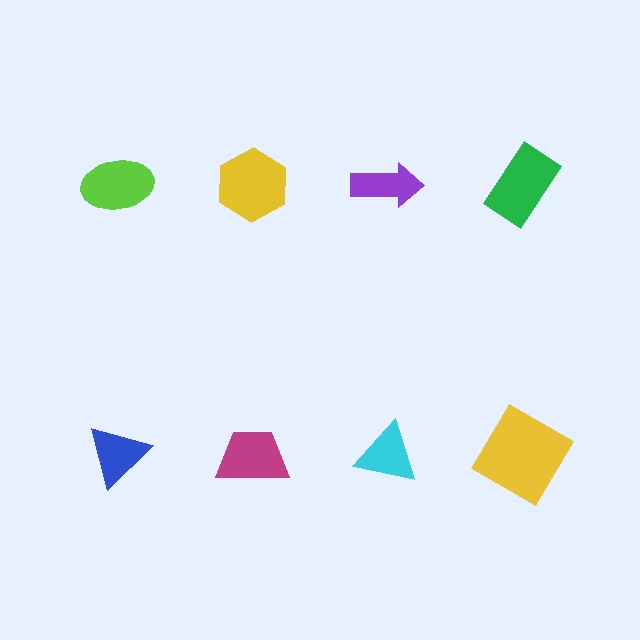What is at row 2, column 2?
A magenta trapezoid.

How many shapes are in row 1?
4 shapes.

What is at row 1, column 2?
A yellow hexagon.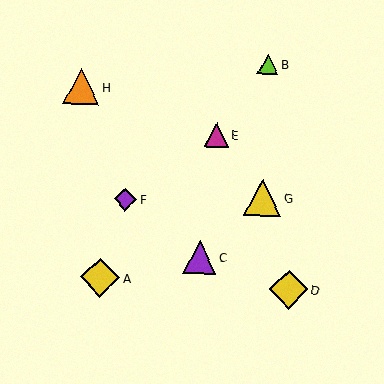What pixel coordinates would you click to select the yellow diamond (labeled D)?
Click at (289, 289) to select the yellow diamond D.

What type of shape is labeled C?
Shape C is a purple triangle.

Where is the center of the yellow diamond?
The center of the yellow diamond is at (100, 277).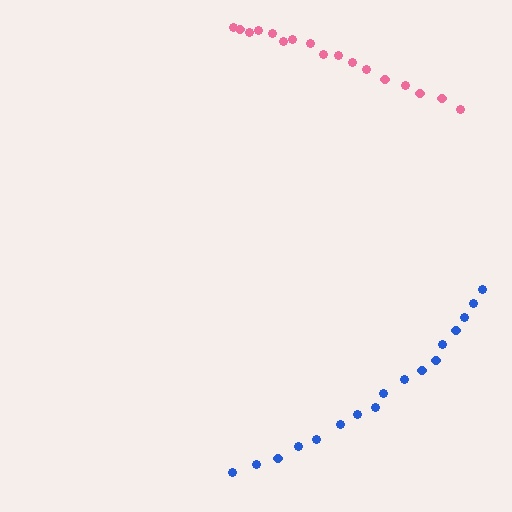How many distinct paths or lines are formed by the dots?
There are 2 distinct paths.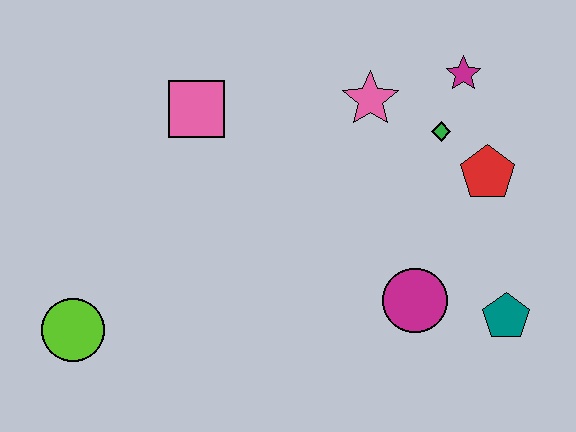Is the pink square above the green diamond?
Yes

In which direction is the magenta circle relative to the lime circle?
The magenta circle is to the right of the lime circle.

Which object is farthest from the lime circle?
The magenta star is farthest from the lime circle.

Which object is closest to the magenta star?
The green diamond is closest to the magenta star.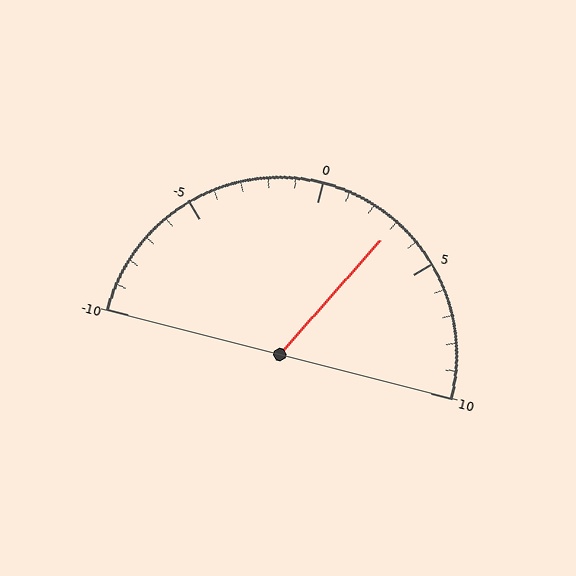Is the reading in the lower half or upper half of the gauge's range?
The reading is in the upper half of the range (-10 to 10).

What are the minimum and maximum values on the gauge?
The gauge ranges from -10 to 10.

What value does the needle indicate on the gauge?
The needle indicates approximately 3.